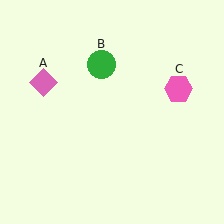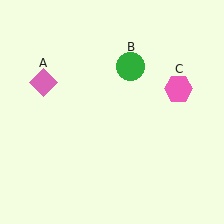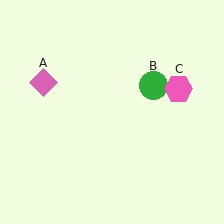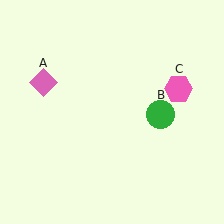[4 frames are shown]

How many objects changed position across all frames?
1 object changed position: green circle (object B).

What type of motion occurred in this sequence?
The green circle (object B) rotated clockwise around the center of the scene.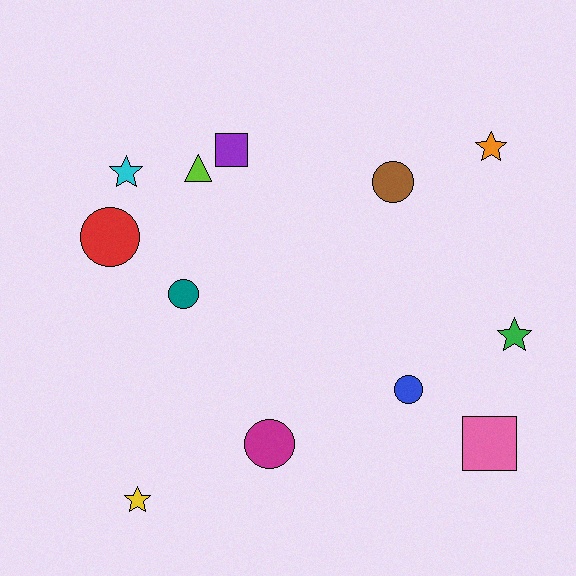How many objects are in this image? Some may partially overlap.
There are 12 objects.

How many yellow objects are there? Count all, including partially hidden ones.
There is 1 yellow object.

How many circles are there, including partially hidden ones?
There are 5 circles.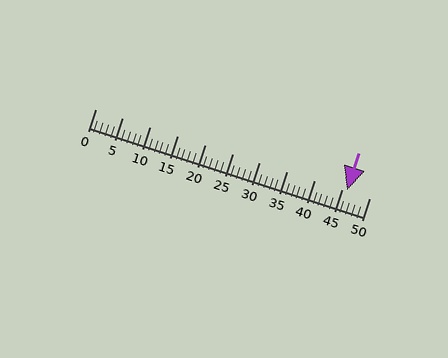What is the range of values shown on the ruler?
The ruler shows values from 0 to 50.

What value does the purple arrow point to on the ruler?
The purple arrow points to approximately 46.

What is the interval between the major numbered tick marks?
The major tick marks are spaced 5 units apart.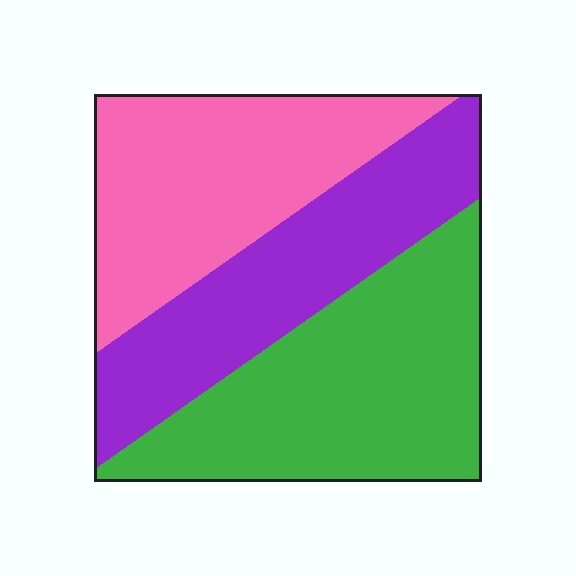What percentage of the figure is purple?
Purple takes up about one third (1/3) of the figure.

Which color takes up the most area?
Green, at roughly 40%.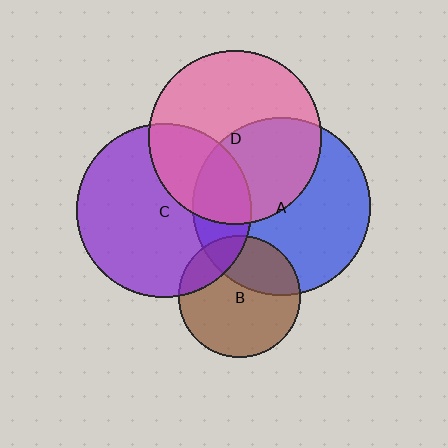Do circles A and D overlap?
Yes.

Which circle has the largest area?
Circle A (blue).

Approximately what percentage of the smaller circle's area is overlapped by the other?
Approximately 45%.